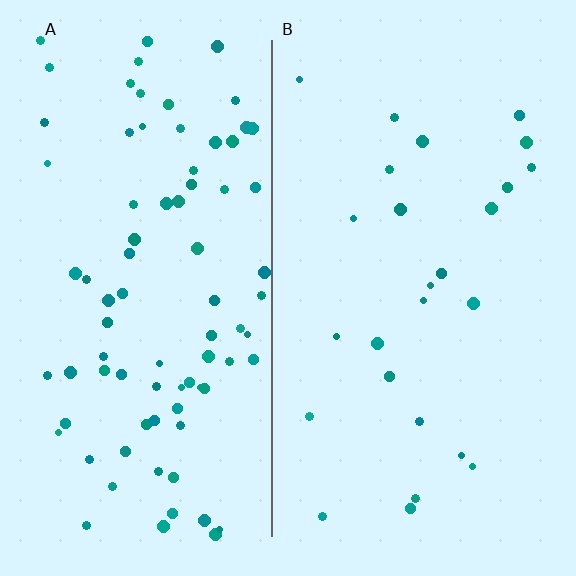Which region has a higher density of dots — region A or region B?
A (the left).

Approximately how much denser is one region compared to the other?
Approximately 3.2× — region A over region B.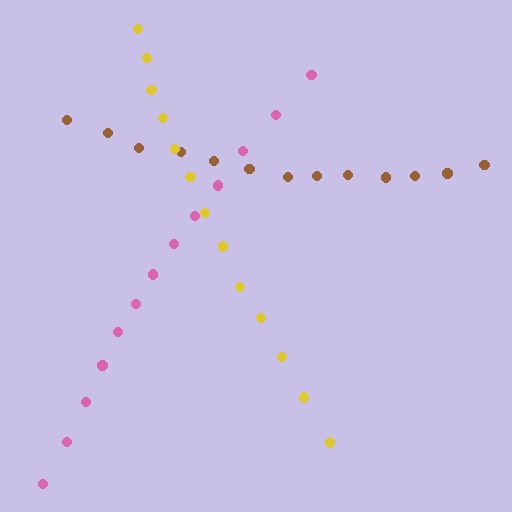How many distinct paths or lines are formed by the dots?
There are 3 distinct paths.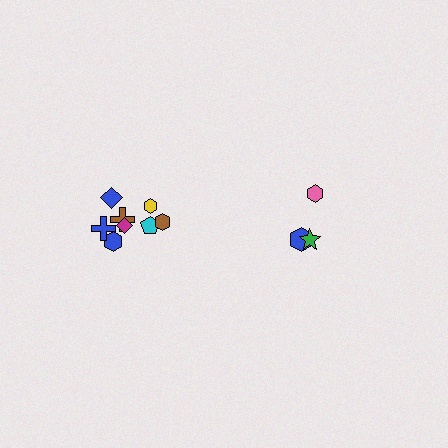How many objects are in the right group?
There are 3 objects.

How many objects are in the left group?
There are 8 objects.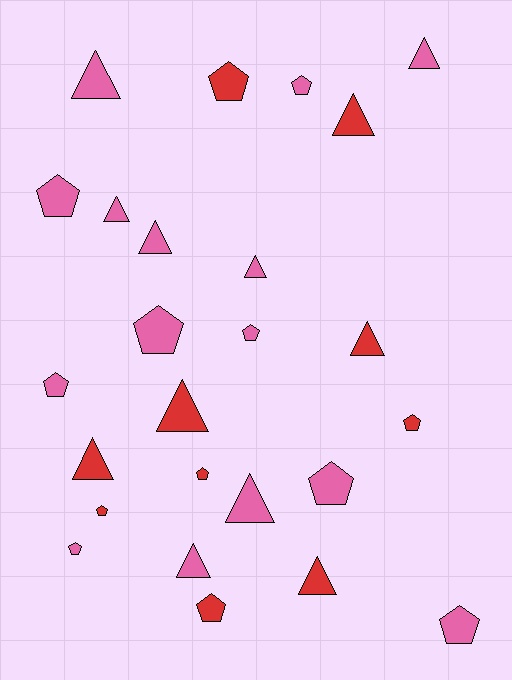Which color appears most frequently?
Pink, with 15 objects.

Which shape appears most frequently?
Pentagon, with 13 objects.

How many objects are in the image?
There are 25 objects.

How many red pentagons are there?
There are 5 red pentagons.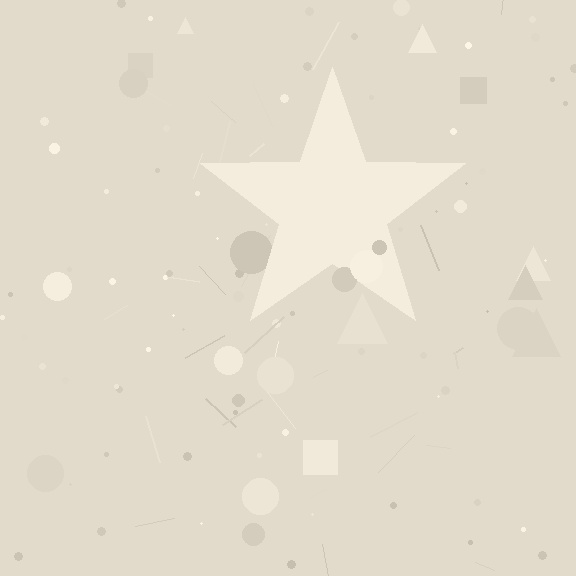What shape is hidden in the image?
A star is hidden in the image.